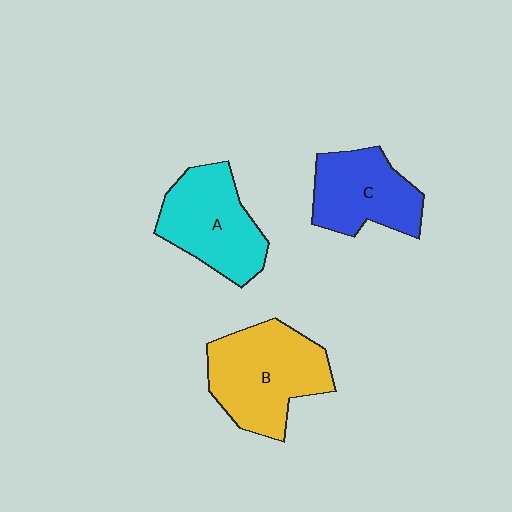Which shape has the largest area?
Shape B (yellow).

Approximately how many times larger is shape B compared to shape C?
Approximately 1.3 times.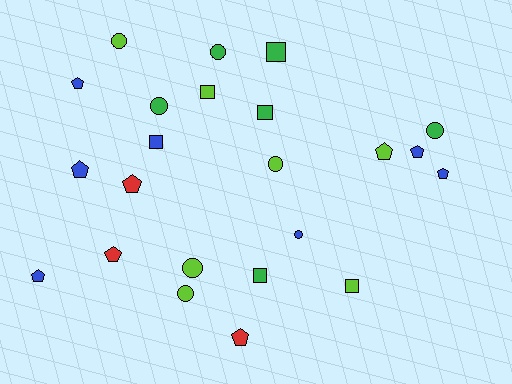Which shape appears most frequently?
Pentagon, with 9 objects.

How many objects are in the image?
There are 23 objects.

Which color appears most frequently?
Lime, with 7 objects.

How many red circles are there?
There are no red circles.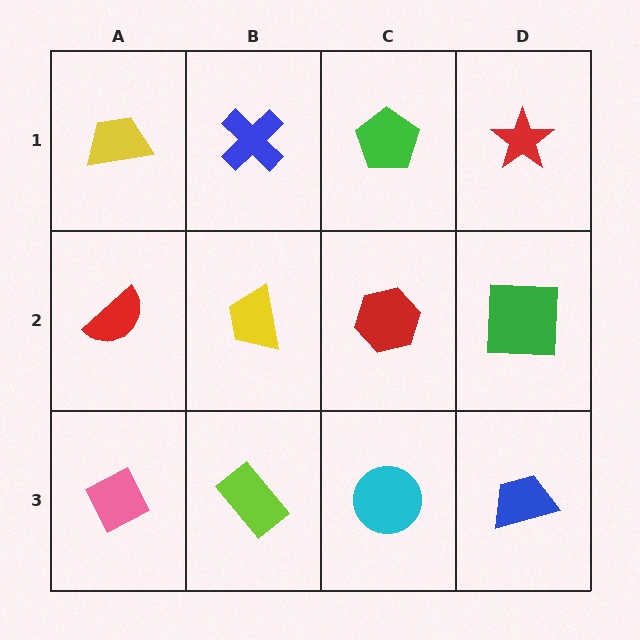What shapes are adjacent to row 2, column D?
A red star (row 1, column D), a blue trapezoid (row 3, column D), a red hexagon (row 2, column C).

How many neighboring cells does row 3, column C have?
3.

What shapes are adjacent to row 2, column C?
A green pentagon (row 1, column C), a cyan circle (row 3, column C), a yellow trapezoid (row 2, column B), a green square (row 2, column D).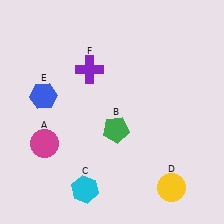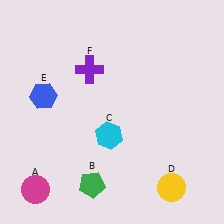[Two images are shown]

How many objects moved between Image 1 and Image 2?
3 objects moved between the two images.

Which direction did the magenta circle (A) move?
The magenta circle (A) moved down.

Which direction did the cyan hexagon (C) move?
The cyan hexagon (C) moved up.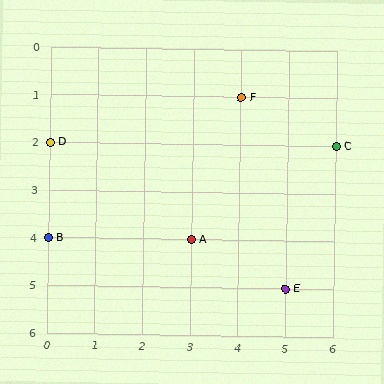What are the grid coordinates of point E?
Point E is at grid coordinates (5, 5).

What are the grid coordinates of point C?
Point C is at grid coordinates (6, 2).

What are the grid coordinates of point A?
Point A is at grid coordinates (3, 4).